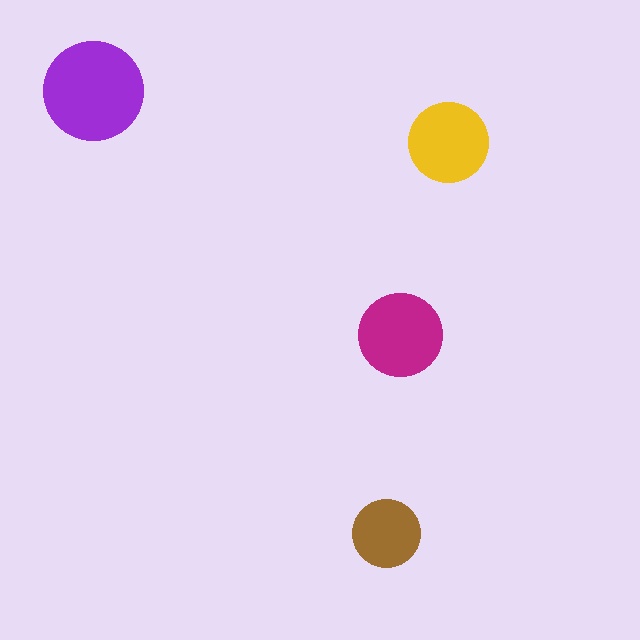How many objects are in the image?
There are 4 objects in the image.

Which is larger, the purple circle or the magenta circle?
The purple one.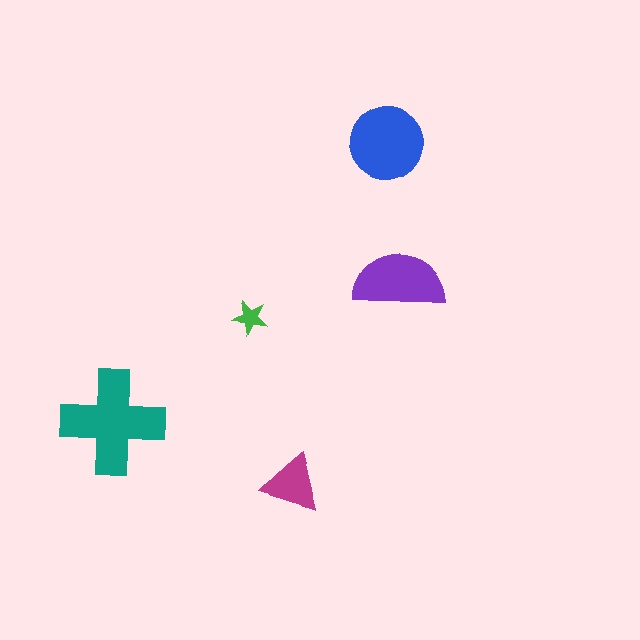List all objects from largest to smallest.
The teal cross, the blue circle, the purple semicircle, the magenta triangle, the green star.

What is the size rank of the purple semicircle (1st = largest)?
3rd.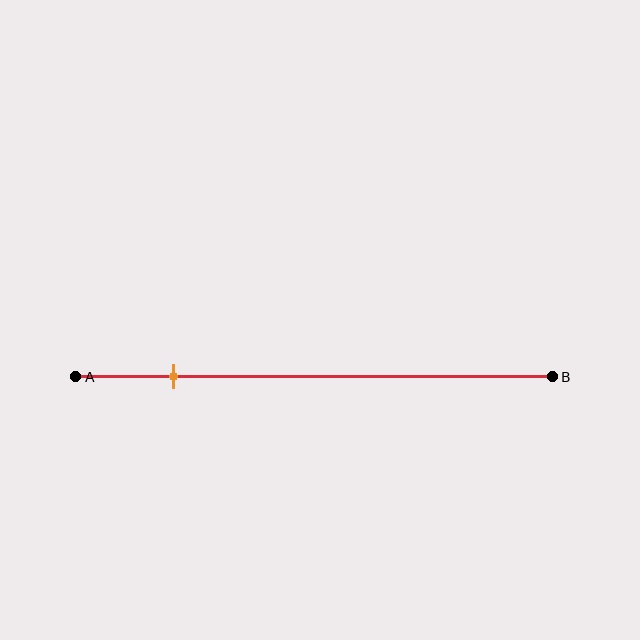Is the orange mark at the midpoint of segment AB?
No, the mark is at about 20% from A, not at the 50% midpoint.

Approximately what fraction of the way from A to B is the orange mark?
The orange mark is approximately 20% of the way from A to B.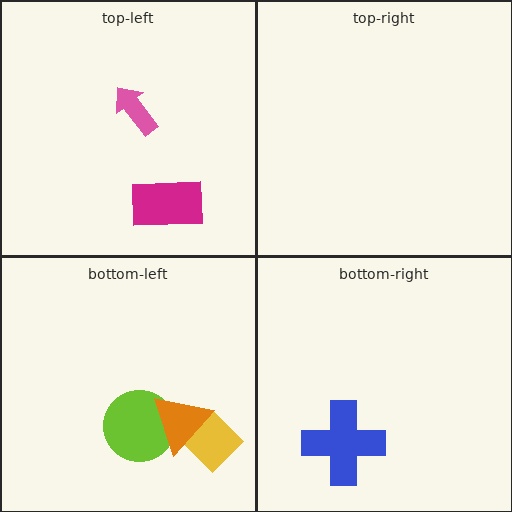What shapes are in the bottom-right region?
The blue cross.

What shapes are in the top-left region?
The pink arrow, the magenta rectangle.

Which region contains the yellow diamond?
The bottom-left region.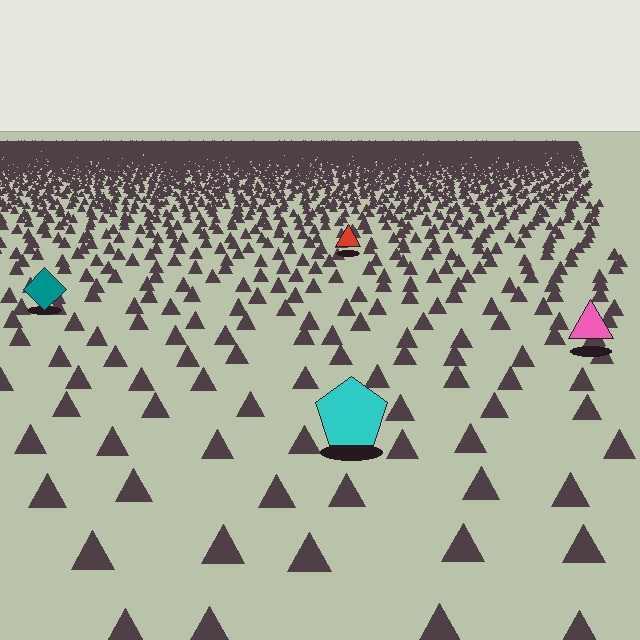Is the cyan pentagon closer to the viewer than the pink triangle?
Yes. The cyan pentagon is closer — you can tell from the texture gradient: the ground texture is coarser near it.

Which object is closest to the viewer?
The cyan pentagon is closest. The texture marks near it are larger and more spread out.